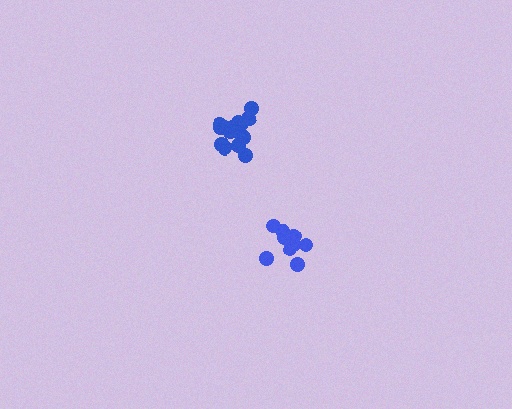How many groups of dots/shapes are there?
There are 2 groups.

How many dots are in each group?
Group 1: 11 dots, Group 2: 15 dots (26 total).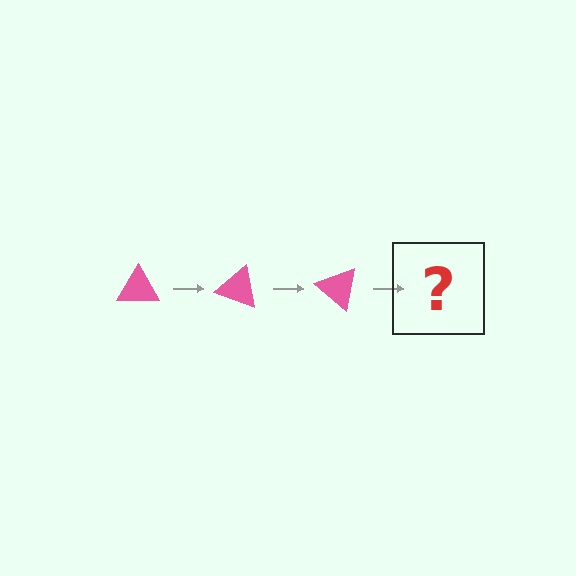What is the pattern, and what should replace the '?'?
The pattern is that the triangle rotates 20 degrees each step. The '?' should be a pink triangle rotated 60 degrees.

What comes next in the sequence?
The next element should be a pink triangle rotated 60 degrees.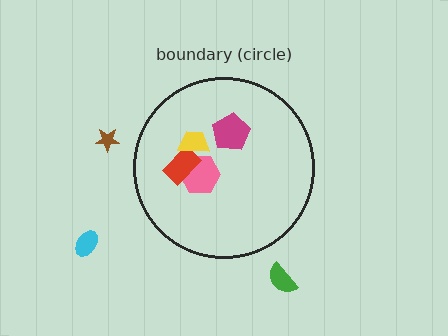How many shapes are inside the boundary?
4 inside, 3 outside.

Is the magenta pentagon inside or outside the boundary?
Inside.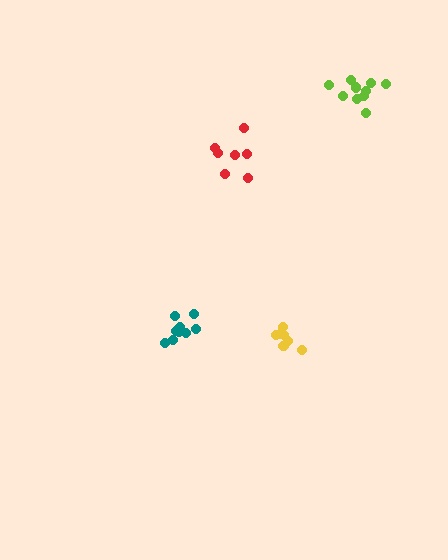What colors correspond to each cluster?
The clusters are colored: red, yellow, lime, teal.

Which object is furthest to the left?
The teal cluster is leftmost.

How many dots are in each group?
Group 1: 7 dots, Group 2: 8 dots, Group 3: 10 dots, Group 4: 9 dots (34 total).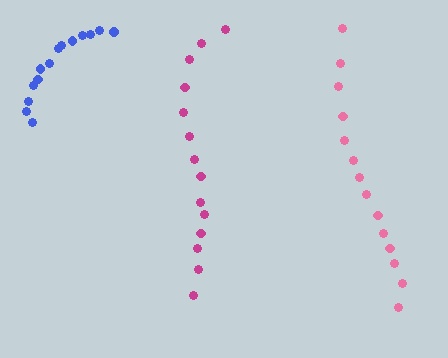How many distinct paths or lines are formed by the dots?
There are 3 distinct paths.